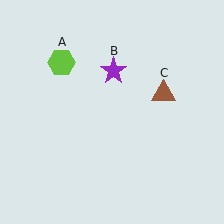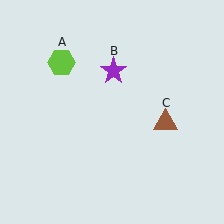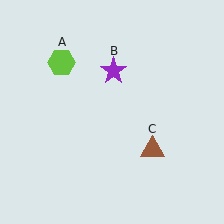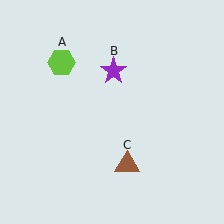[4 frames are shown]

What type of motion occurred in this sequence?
The brown triangle (object C) rotated clockwise around the center of the scene.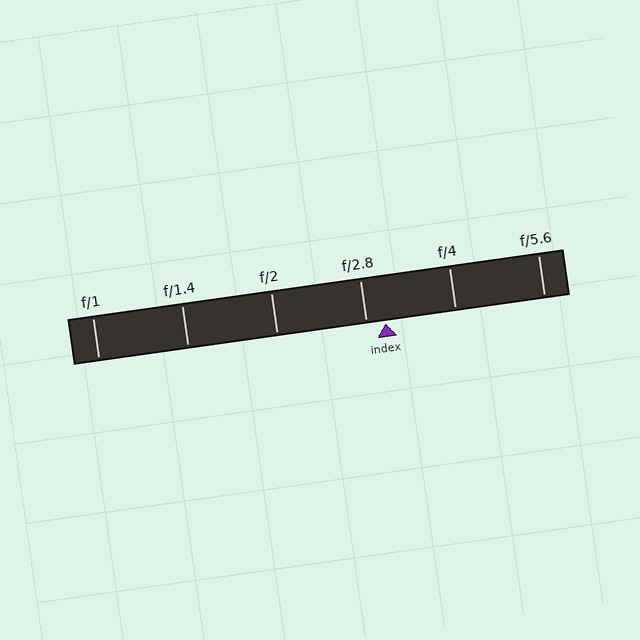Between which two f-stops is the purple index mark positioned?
The index mark is between f/2.8 and f/4.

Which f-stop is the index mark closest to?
The index mark is closest to f/2.8.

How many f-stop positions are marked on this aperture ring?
There are 6 f-stop positions marked.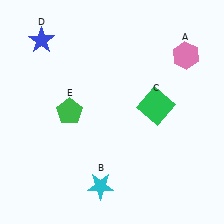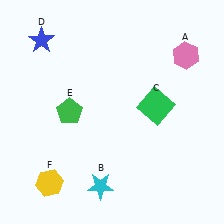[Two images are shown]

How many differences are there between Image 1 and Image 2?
There is 1 difference between the two images.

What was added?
A yellow hexagon (F) was added in Image 2.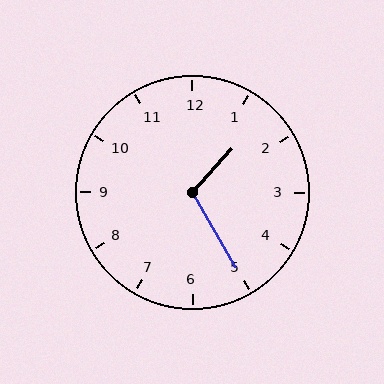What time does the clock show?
1:25.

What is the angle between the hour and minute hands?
Approximately 108 degrees.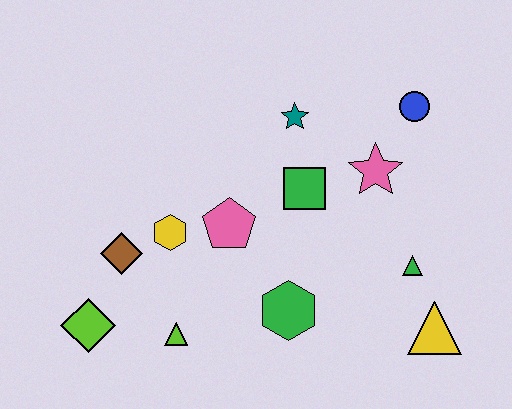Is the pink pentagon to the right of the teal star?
No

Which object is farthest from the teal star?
The lime diamond is farthest from the teal star.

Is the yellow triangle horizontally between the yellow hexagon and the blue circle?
No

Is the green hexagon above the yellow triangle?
Yes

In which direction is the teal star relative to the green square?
The teal star is above the green square.